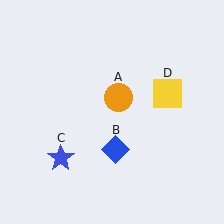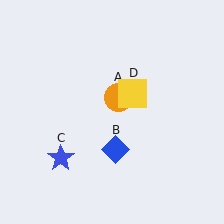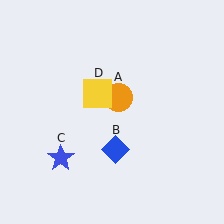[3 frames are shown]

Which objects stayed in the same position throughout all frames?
Orange circle (object A) and blue diamond (object B) and blue star (object C) remained stationary.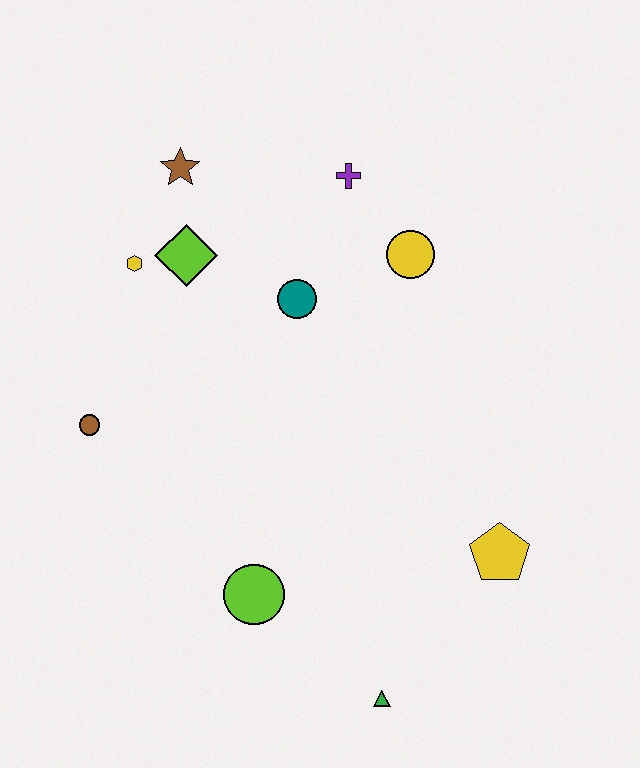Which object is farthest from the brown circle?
The yellow pentagon is farthest from the brown circle.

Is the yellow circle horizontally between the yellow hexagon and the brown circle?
No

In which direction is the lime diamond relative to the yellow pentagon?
The lime diamond is to the left of the yellow pentagon.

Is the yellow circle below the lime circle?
No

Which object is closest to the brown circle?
The yellow hexagon is closest to the brown circle.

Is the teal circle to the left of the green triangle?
Yes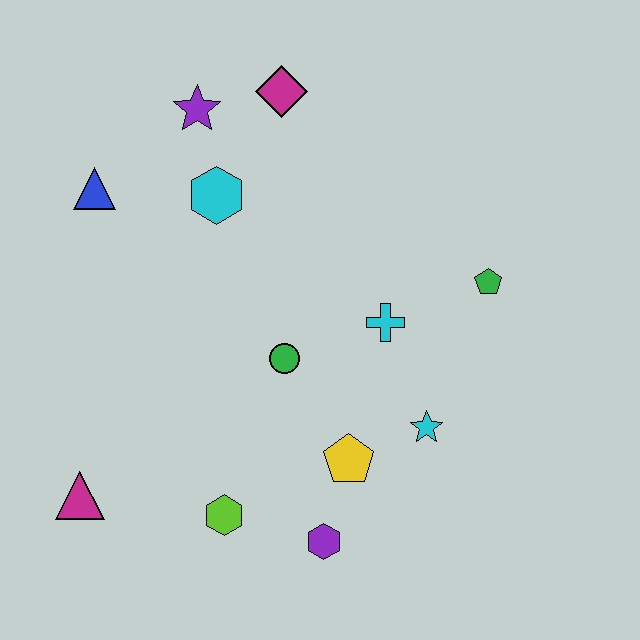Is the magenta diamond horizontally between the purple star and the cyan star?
Yes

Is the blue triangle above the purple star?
No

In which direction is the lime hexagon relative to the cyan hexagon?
The lime hexagon is below the cyan hexagon.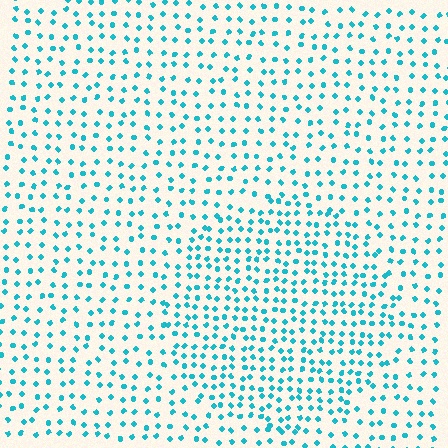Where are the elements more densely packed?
The elements are more densely packed inside the circle boundary.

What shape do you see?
I see a circle.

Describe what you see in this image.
The image contains small cyan elements arranged at two different densities. A circle-shaped region is visible where the elements are more densely packed than the surrounding area.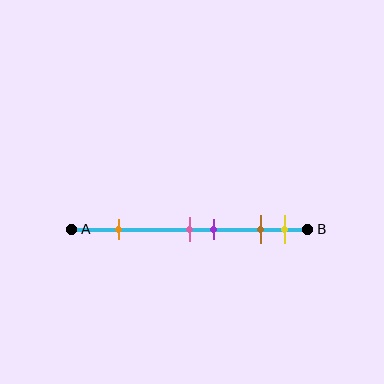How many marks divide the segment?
There are 5 marks dividing the segment.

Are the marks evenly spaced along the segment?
No, the marks are not evenly spaced.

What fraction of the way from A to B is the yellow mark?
The yellow mark is approximately 90% (0.9) of the way from A to B.